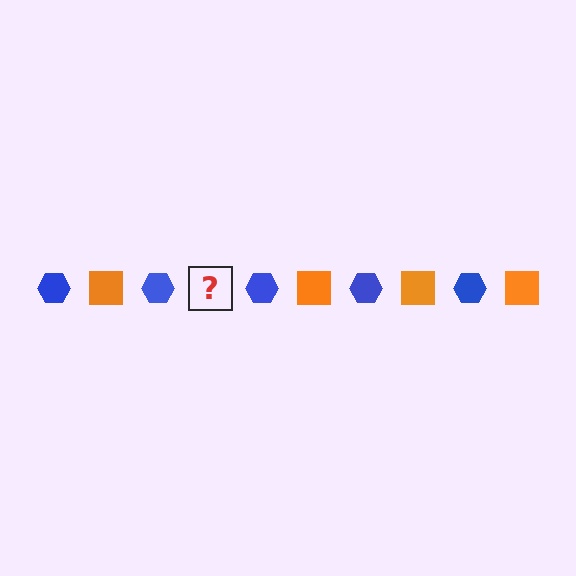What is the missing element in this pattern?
The missing element is an orange square.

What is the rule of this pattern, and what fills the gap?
The rule is that the pattern alternates between blue hexagon and orange square. The gap should be filled with an orange square.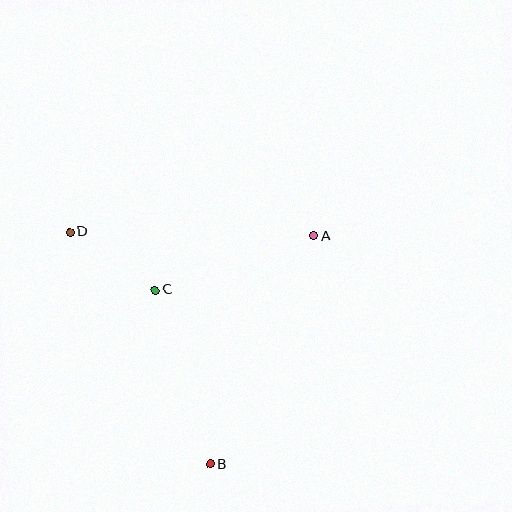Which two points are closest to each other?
Points C and D are closest to each other.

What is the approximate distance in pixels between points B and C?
The distance between B and C is approximately 182 pixels.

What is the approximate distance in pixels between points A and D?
The distance between A and D is approximately 244 pixels.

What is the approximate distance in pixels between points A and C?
The distance between A and C is approximately 168 pixels.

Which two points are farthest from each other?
Points B and D are farthest from each other.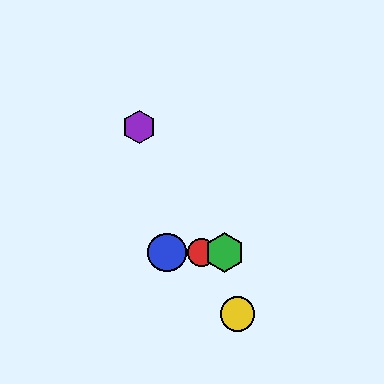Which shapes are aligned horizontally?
The red circle, the blue circle, the green hexagon are aligned horizontally.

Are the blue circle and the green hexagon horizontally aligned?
Yes, both are at y≈252.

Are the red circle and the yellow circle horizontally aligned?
No, the red circle is at y≈252 and the yellow circle is at y≈314.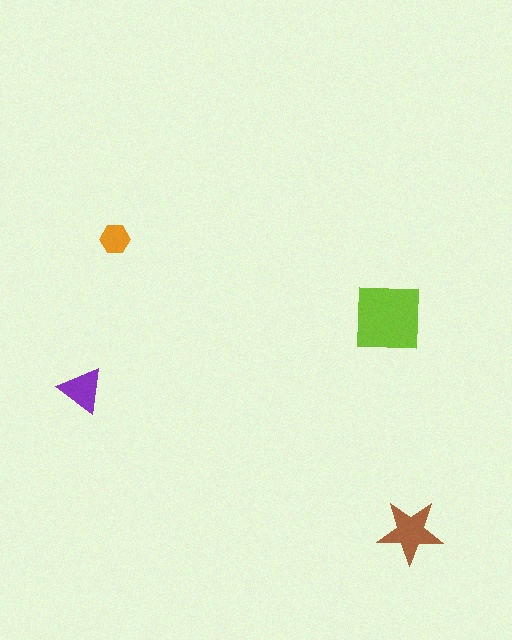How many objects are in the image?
There are 4 objects in the image.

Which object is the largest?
The lime square.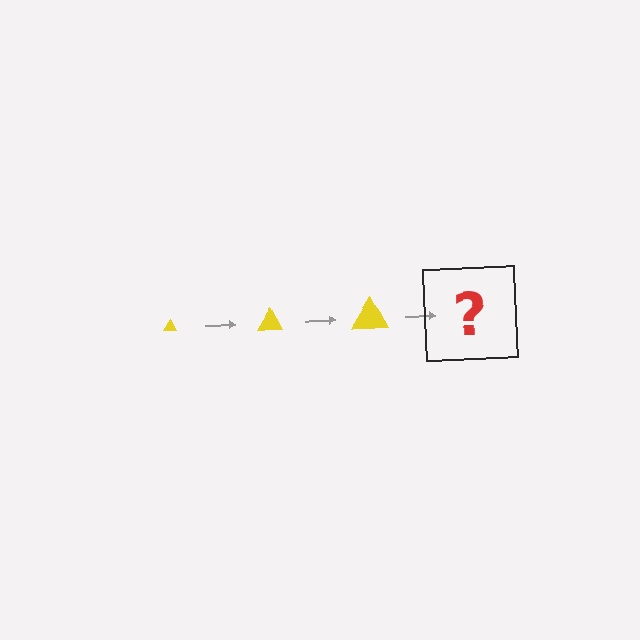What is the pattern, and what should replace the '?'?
The pattern is that the triangle gets progressively larger each step. The '?' should be a yellow triangle, larger than the previous one.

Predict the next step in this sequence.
The next step is a yellow triangle, larger than the previous one.